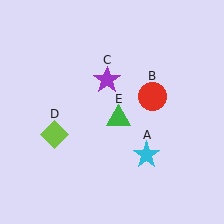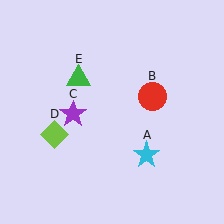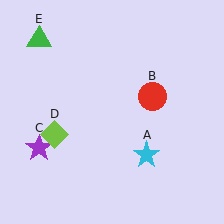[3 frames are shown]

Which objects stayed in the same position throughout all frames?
Cyan star (object A) and red circle (object B) and lime diamond (object D) remained stationary.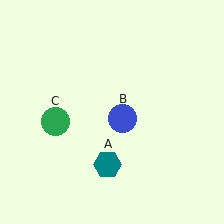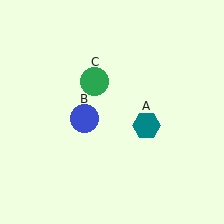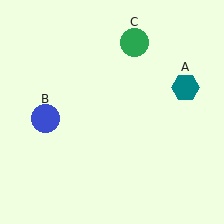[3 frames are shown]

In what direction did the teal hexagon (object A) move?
The teal hexagon (object A) moved up and to the right.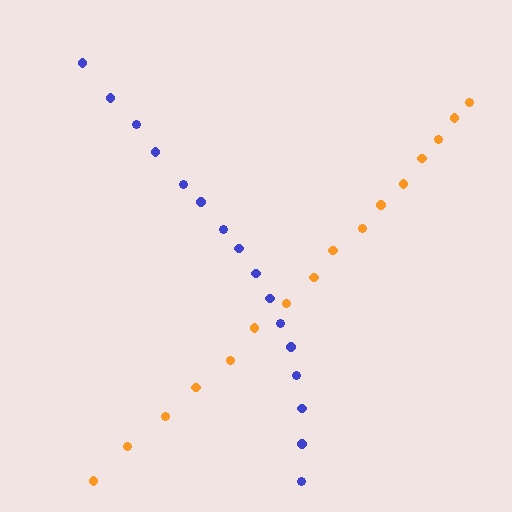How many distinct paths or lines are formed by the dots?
There are 2 distinct paths.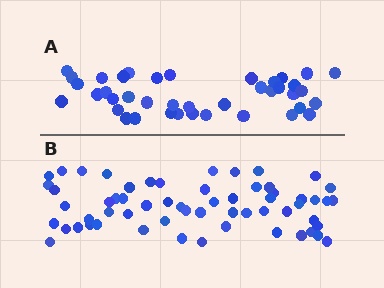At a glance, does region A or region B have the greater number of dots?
Region B (the bottom region) has more dots.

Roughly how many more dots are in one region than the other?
Region B has approximately 20 more dots than region A.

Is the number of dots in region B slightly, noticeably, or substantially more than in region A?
Region B has substantially more. The ratio is roughly 1.5 to 1.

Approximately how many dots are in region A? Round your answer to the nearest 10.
About 40 dots.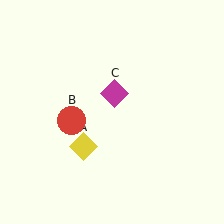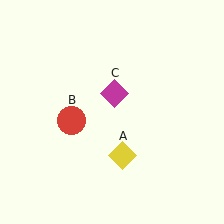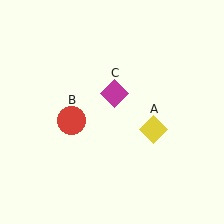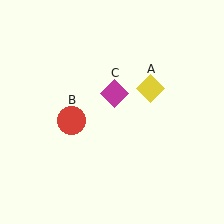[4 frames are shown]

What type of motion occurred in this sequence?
The yellow diamond (object A) rotated counterclockwise around the center of the scene.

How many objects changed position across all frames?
1 object changed position: yellow diamond (object A).